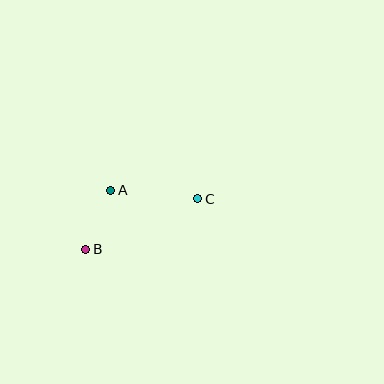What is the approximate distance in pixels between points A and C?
The distance between A and C is approximately 88 pixels.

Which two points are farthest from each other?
Points B and C are farthest from each other.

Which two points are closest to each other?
Points A and B are closest to each other.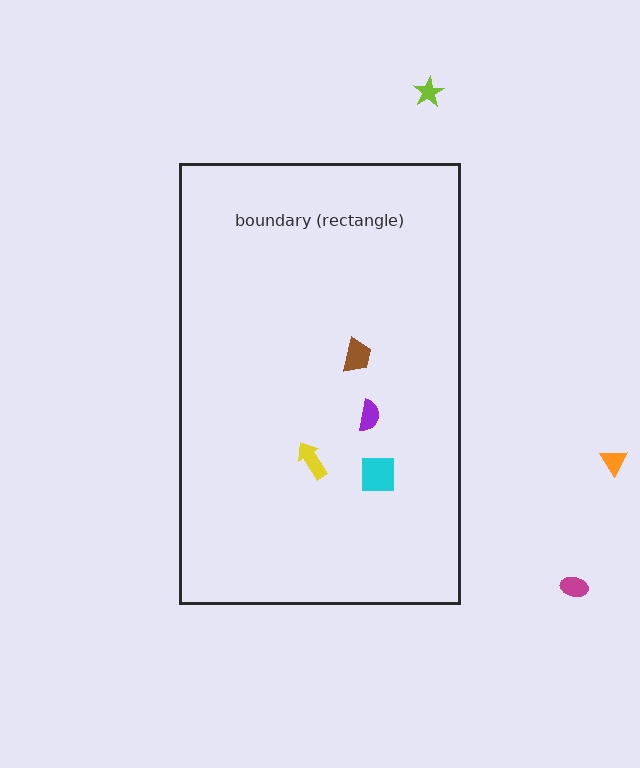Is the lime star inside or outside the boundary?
Outside.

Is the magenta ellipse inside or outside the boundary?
Outside.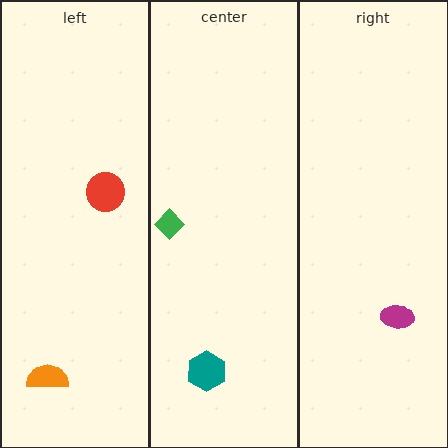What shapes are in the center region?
The green diamond, the teal hexagon.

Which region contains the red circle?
The left region.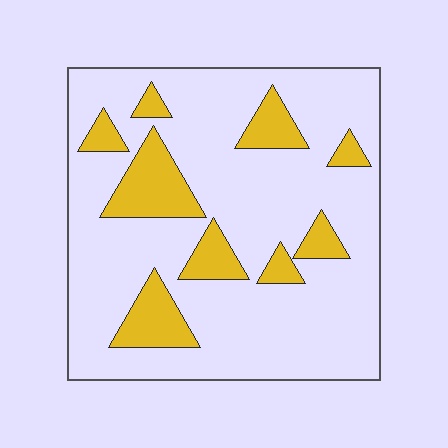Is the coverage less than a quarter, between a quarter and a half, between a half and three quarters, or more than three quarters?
Less than a quarter.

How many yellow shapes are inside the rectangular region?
9.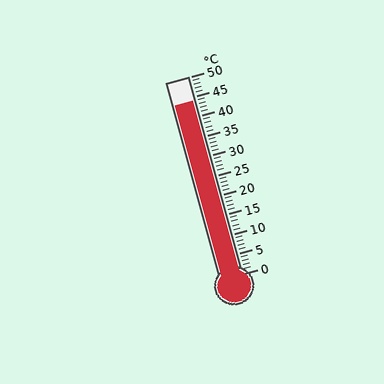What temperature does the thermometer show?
The thermometer shows approximately 44°C.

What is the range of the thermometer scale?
The thermometer scale ranges from 0°C to 50°C.